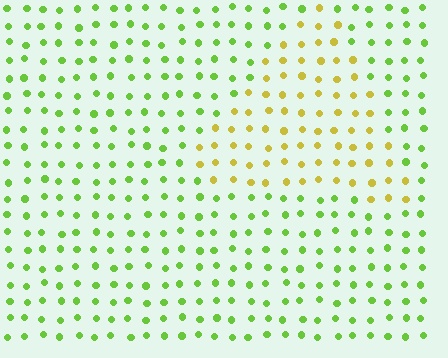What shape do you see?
I see a triangle.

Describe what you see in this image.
The image is filled with small lime elements in a uniform arrangement. A triangle-shaped region is visible where the elements are tinted to a slightly different hue, forming a subtle color boundary.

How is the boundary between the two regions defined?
The boundary is defined purely by a slight shift in hue (about 45 degrees). Spacing, size, and orientation are identical on both sides.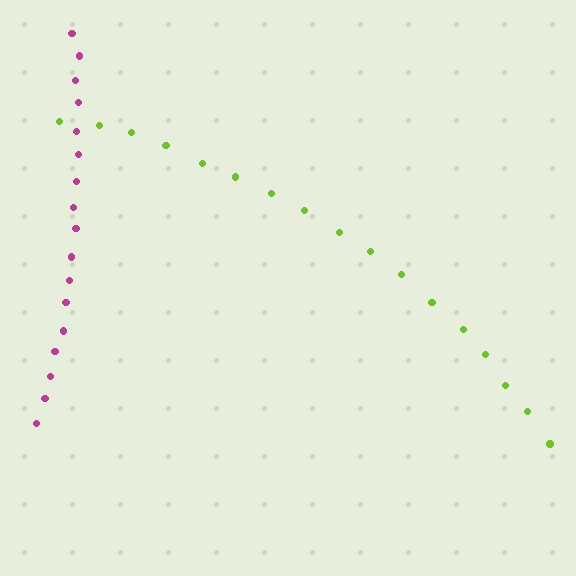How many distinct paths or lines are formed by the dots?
There are 2 distinct paths.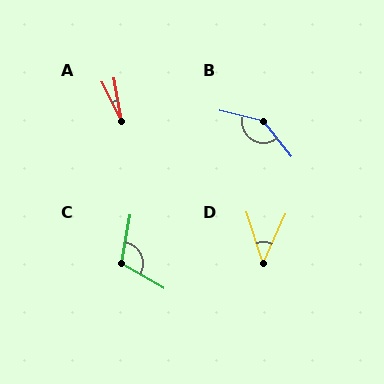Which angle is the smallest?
A, at approximately 17 degrees.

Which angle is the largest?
B, at approximately 142 degrees.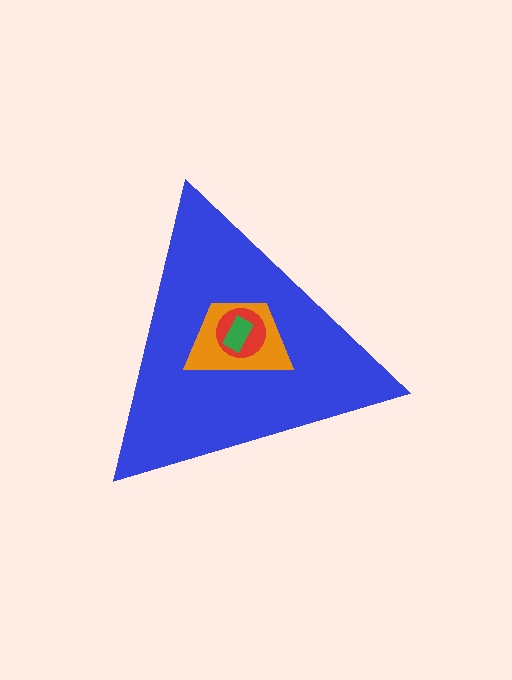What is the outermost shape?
The blue triangle.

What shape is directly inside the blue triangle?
The orange trapezoid.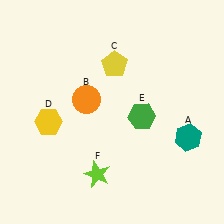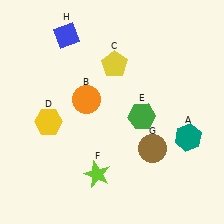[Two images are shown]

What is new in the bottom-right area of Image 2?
A brown circle (G) was added in the bottom-right area of Image 2.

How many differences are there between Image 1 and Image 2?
There are 2 differences between the two images.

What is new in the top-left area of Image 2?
A blue diamond (H) was added in the top-left area of Image 2.